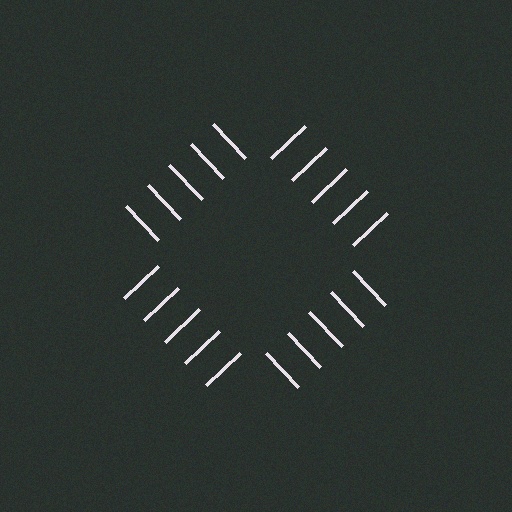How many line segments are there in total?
20 — 5 along each of the 4 edges.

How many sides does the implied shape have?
4 sides — the line-ends trace a square.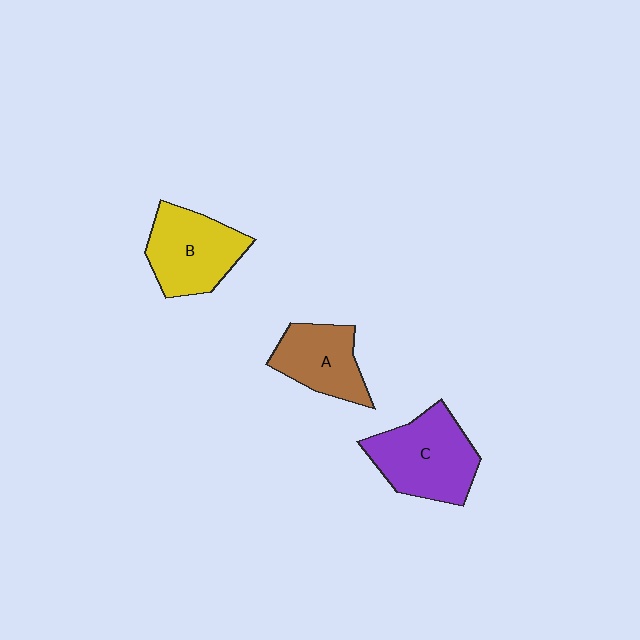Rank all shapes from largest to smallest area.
From largest to smallest: C (purple), B (yellow), A (brown).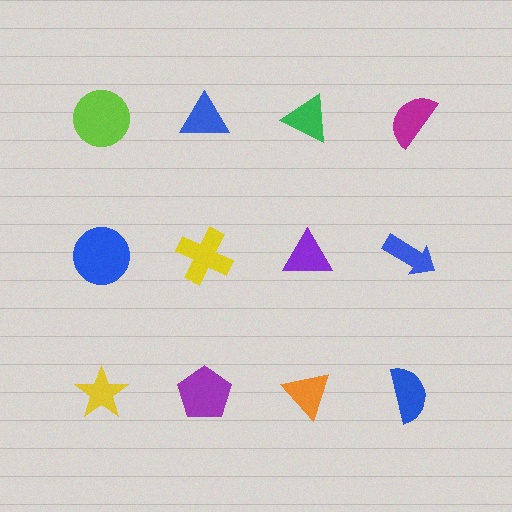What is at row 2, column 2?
A yellow cross.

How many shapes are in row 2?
4 shapes.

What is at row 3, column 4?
A blue semicircle.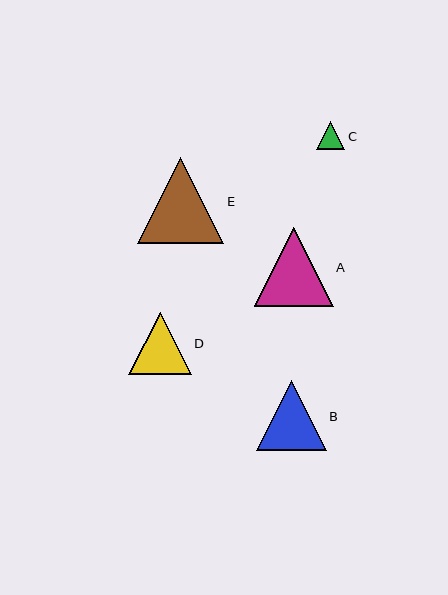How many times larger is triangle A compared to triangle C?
Triangle A is approximately 2.8 times the size of triangle C.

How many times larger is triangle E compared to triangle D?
Triangle E is approximately 1.4 times the size of triangle D.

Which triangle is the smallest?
Triangle C is the smallest with a size of approximately 29 pixels.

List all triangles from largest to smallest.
From largest to smallest: E, A, B, D, C.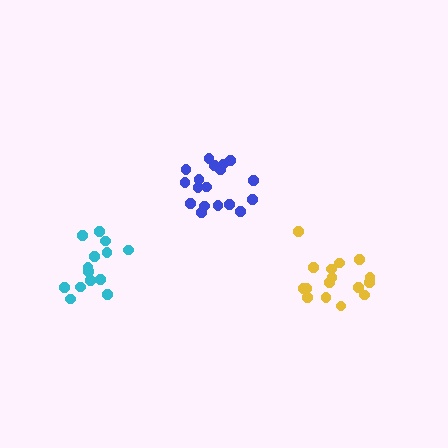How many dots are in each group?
Group 1: 16 dots, Group 2: 14 dots, Group 3: 18 dots (48 total).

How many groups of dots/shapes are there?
There are 3 groups.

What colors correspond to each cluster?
The clusters are colored: yellow, cyan, blue.